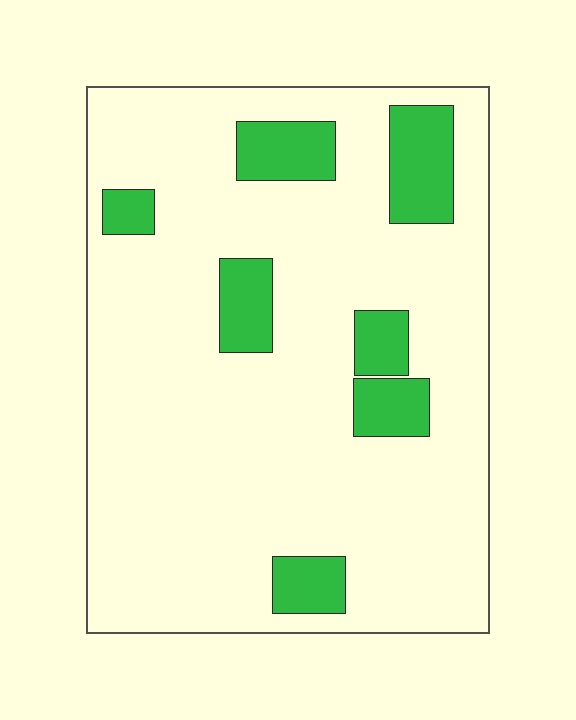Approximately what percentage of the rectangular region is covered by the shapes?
Approximately 15%.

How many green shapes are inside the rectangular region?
7.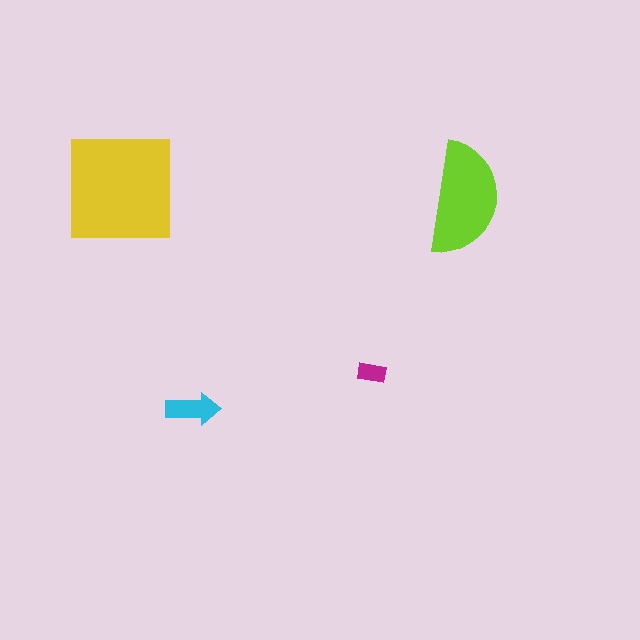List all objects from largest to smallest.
The yellow square, the lime semicircle, the cyan arrow, the magenta rectangle.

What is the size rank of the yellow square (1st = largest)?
1st.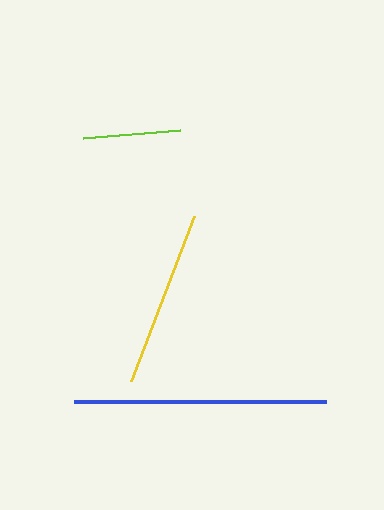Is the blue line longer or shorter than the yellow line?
The blue line is longer than the yellow line.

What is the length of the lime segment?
The lime segment is approximately 98 pixels long.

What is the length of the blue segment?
The blue segment is approximately 252 pixels long.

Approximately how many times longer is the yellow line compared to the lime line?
The yellow line is approximately 1.8 times the length of the lime line.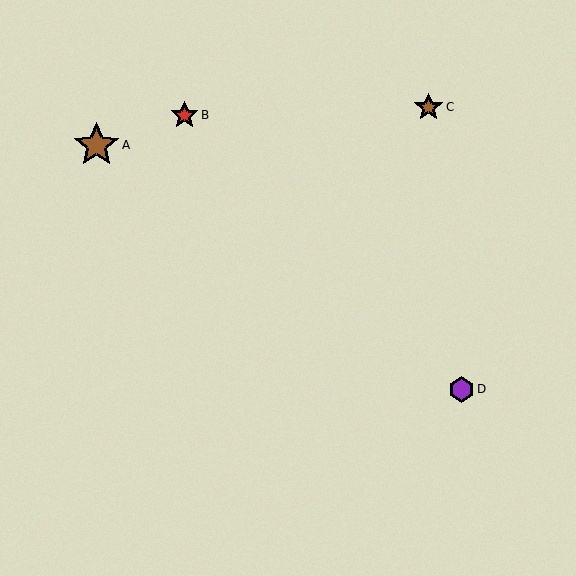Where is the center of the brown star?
The center of the brown star is at (428, 107).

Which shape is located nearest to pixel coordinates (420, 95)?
The brown star (labeled C) at (428, 107) is nearest to that location.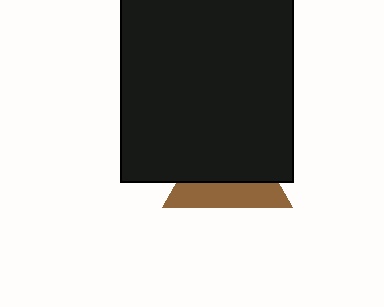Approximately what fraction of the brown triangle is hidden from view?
Roughly 63% of the brown triangle is hidden behind the black rectangle.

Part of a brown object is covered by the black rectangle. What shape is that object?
It is a triangle.